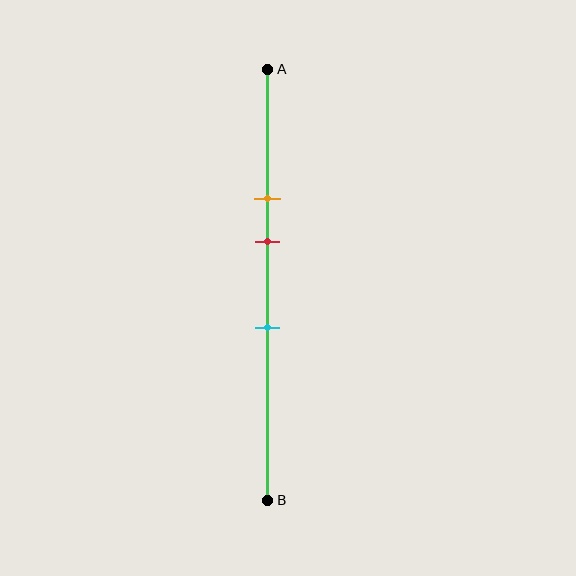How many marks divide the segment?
There are 3 marks dividing the segment.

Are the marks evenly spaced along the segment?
Yes, the marks are approximately evenly spaced.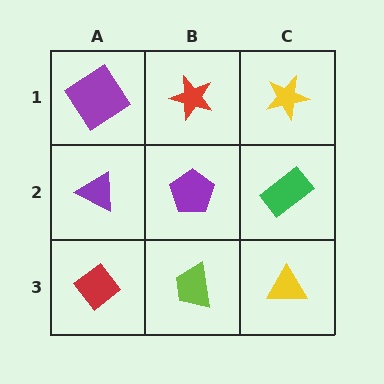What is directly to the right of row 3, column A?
A lime trapezoid.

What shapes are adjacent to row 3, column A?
A purple triangle (row 2, column A), a lime trapezoid (row 3, column B).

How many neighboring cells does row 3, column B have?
3.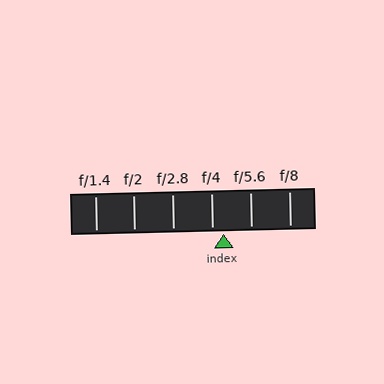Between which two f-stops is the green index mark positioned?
The index mark is between f/4 and f/5.6.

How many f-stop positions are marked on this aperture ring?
There are 6 f-stop positions marked.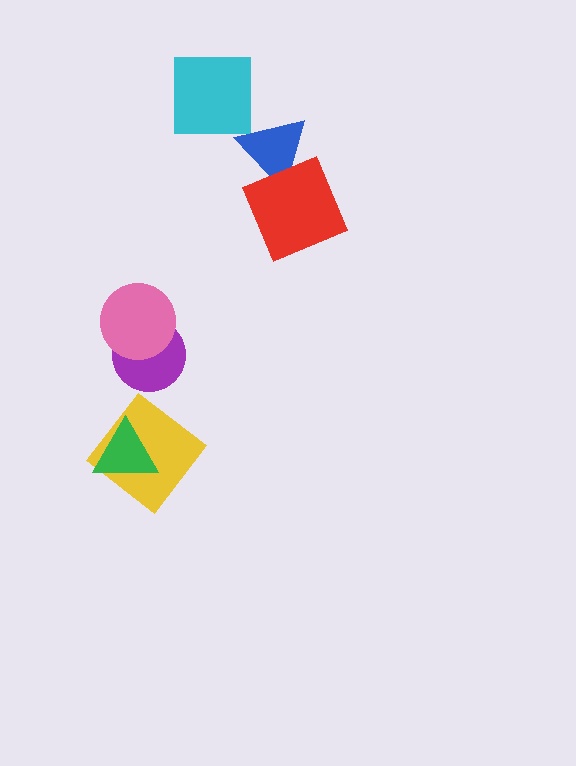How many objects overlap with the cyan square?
0 objects overlap with the cyan square.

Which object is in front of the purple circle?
The pink circle is in front of the purple circle.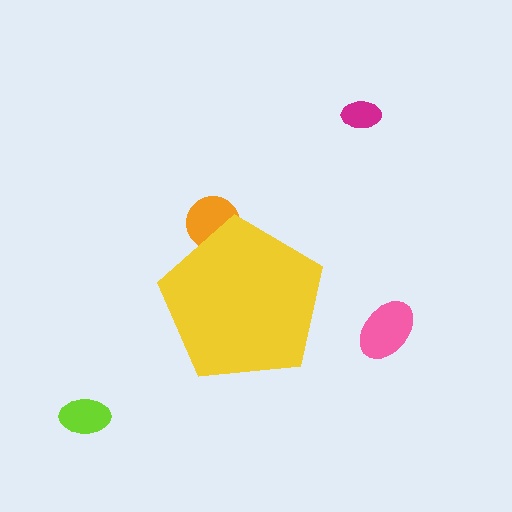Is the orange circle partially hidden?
Yes, the orange circle is partially hidden behind the yellow pentagon.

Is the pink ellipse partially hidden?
No, the pink ellipse is fully visible.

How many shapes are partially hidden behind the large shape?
1 shape is partially hidden.